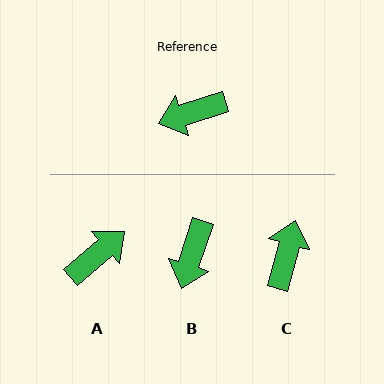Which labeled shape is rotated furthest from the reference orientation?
A, about 158 degrees away.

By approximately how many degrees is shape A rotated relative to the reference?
Approximately 158 degrees clockwise.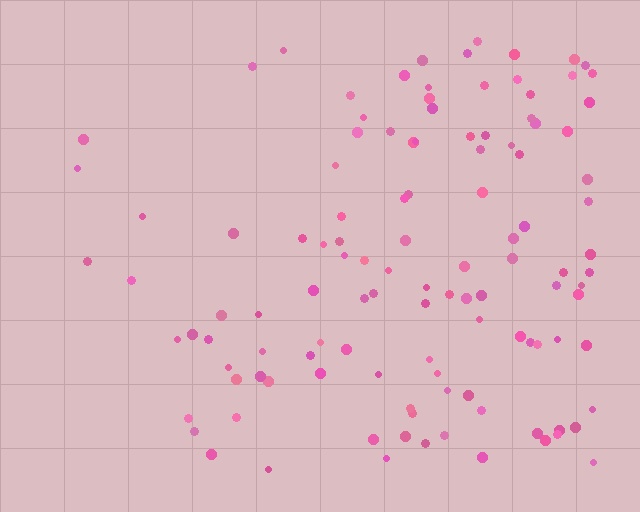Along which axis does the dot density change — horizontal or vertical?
Horizontal.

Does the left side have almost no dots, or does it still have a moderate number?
Still a moderate number, just noticeably fewer than the right.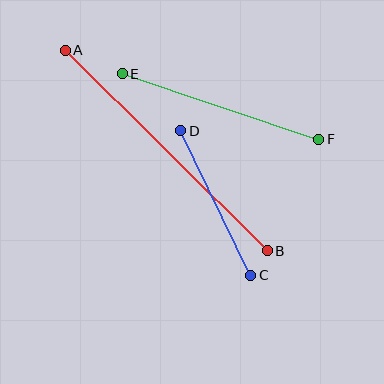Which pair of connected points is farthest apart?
Points A and B are farthest apart.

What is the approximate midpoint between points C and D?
The midpoint is at approximately (216, 203) pixels.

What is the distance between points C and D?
The distance is approximately 160 pixels.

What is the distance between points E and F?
The distance is approximately 207 pixels.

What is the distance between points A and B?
The distance is approximately 285 pixels.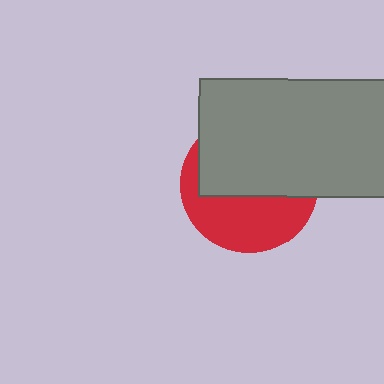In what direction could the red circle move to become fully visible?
The red circle could move down. That would shift it out from behind the gray rectangle entirely.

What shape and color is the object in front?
The object in front is a gray rectangle.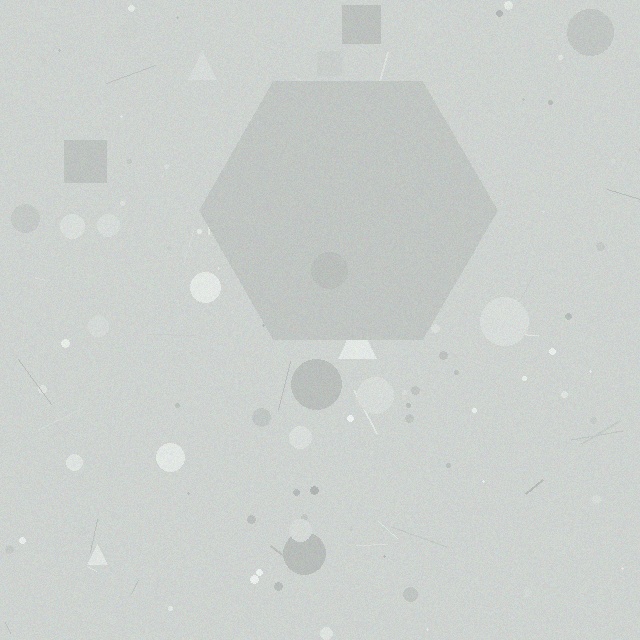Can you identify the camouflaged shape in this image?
The camouflaged shape is a hexagon.